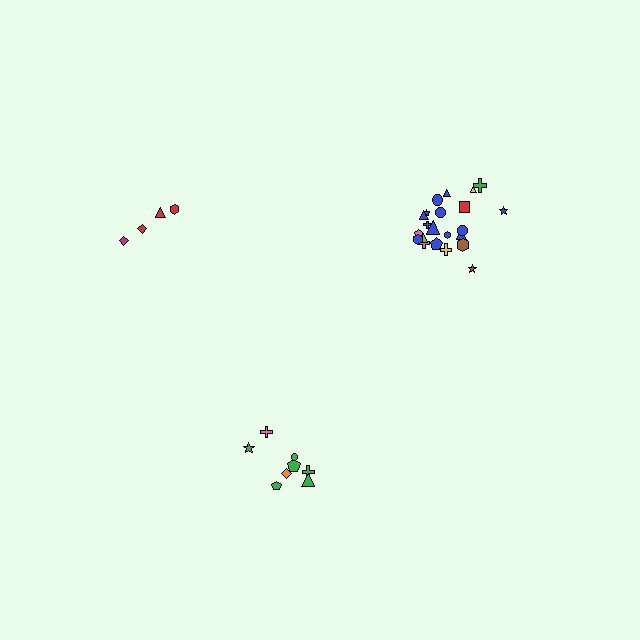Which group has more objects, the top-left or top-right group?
The top-right group.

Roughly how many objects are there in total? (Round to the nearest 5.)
Roughly 35 objects in total.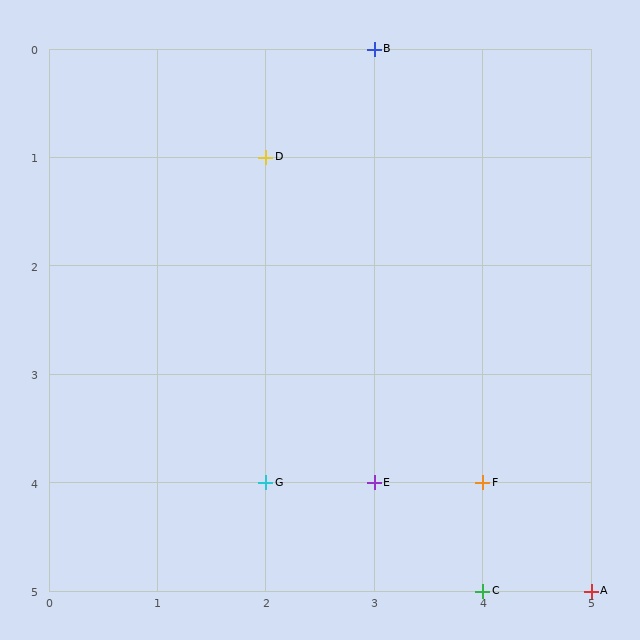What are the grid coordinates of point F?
Point F is at grid coordinates (4, 4).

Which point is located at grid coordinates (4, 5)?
Point C is at (4, 5).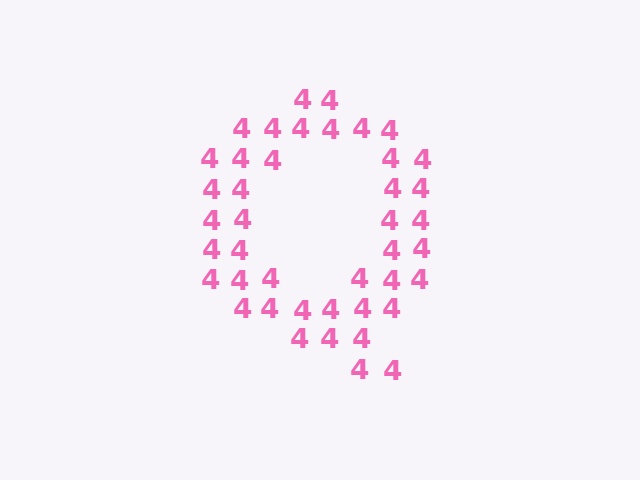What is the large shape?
The large shape is the letter Q.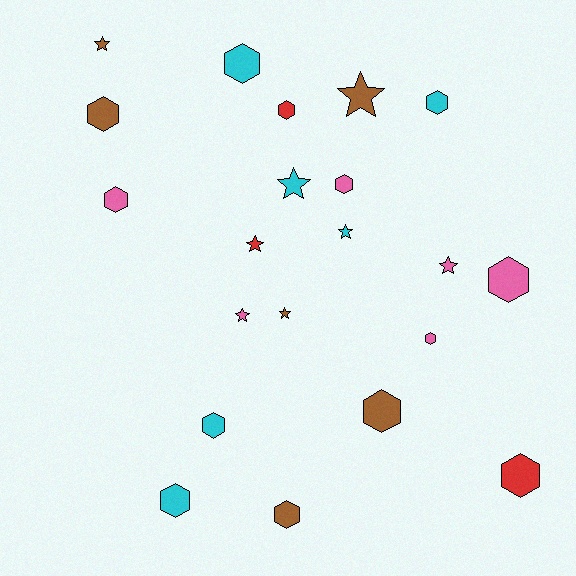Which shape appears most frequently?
Hexagon, with 13 objects.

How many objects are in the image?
There are 21 objects.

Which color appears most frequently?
Cyan, with 6 objects.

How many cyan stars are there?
There are 2 cyan stars.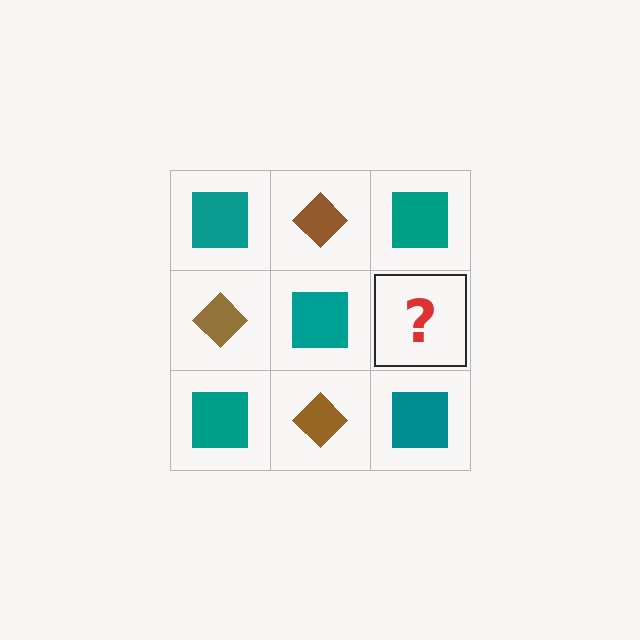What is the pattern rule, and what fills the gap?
The rule is that it alternates teal square and brown diamond in a checkerboard pattern. The gap should be filled with a brown diamond.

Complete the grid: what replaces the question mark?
The question mark should be replaced with a brown diamond.